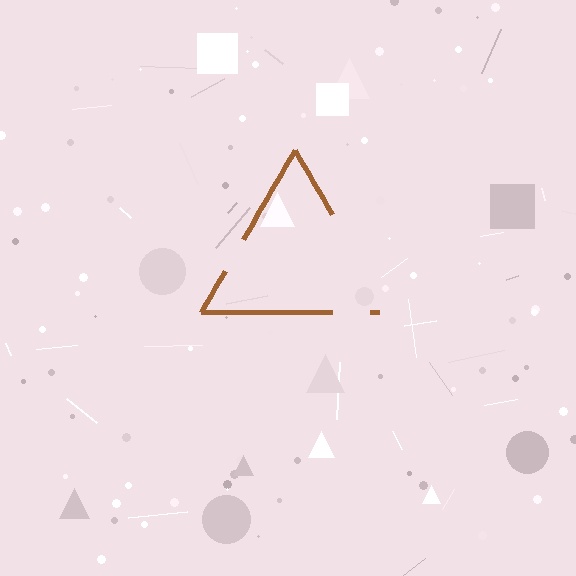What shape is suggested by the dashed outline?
The dashed outline suggests a triangle.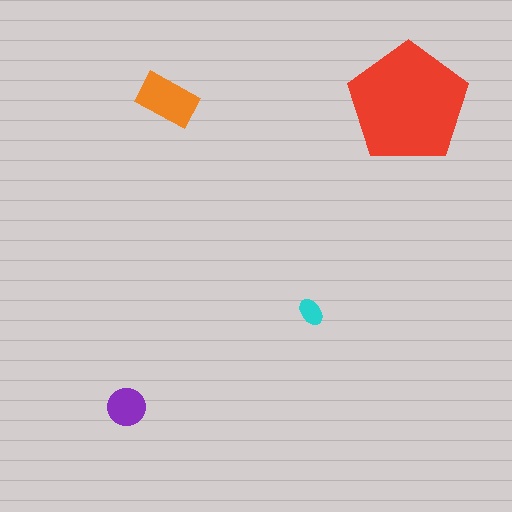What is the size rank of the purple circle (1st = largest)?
3rd.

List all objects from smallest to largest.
The cyan ellipse, the purple circle, the orange rectangle, the red pentagon.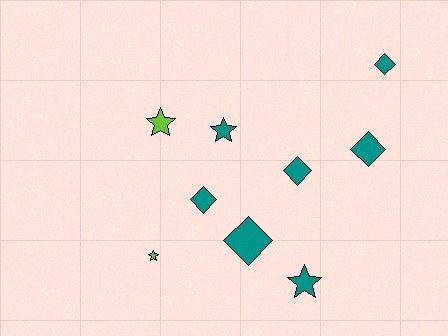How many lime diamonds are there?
There are no lime diamonds.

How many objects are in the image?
There are 9 objects.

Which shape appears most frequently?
Diamond, with 5 objects.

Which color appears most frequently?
Teal, with 7 objects.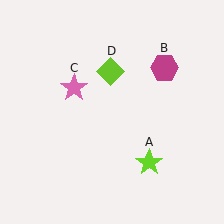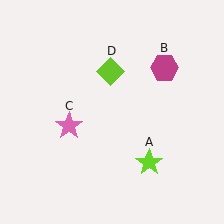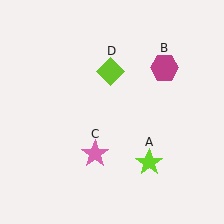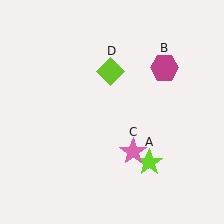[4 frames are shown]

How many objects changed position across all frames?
1 object changed position: pink star (object C).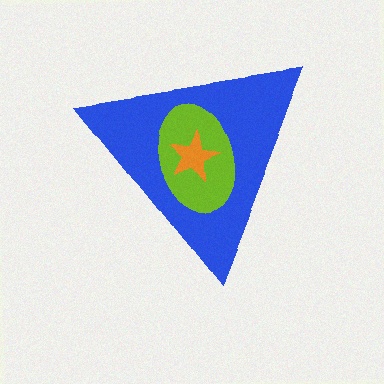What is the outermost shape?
The blue triangle.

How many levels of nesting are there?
3.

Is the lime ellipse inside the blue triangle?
Yes.